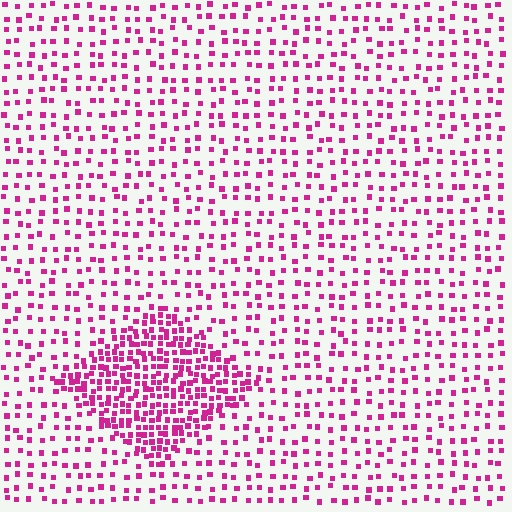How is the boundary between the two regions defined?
The boundary is defined by a change in element density (approximately 2.6x ratio). All elements are the same color, size, and shape.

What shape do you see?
I see a diamond.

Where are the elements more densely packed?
The elements are more densely packed inside the diamond boundary.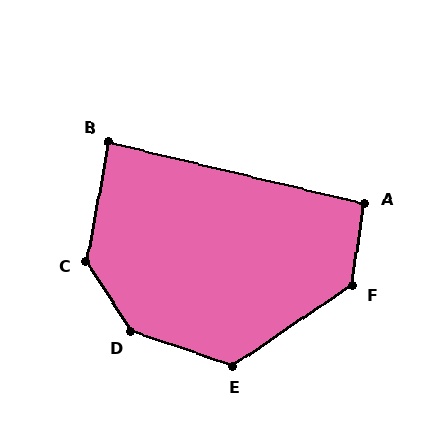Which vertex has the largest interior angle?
D, at approximately 141 degrees.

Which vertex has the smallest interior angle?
B, at approximately 87 degrees.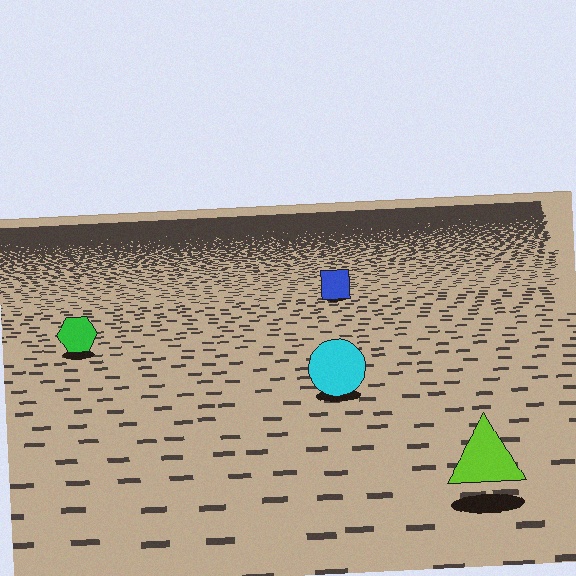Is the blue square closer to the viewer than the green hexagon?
No. The green hexagon is closer — you can tell from the texture gradient: the ground texture is coarser near it.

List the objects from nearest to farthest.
From nearest to farthest: the lime triangle, the cyan circle, the green hexagon, the blue square.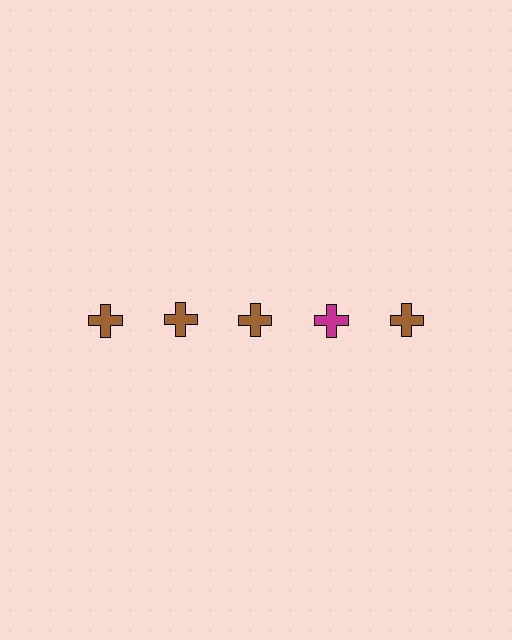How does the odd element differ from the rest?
It has a different color: magenta instead of brown.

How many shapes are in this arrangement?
There are 5 shapes arranged in a grid pattern.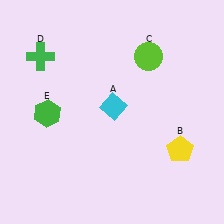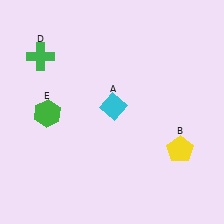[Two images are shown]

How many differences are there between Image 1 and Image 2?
There is 1 difference between the two images.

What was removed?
The lime circle (C) was removed in Image 2.